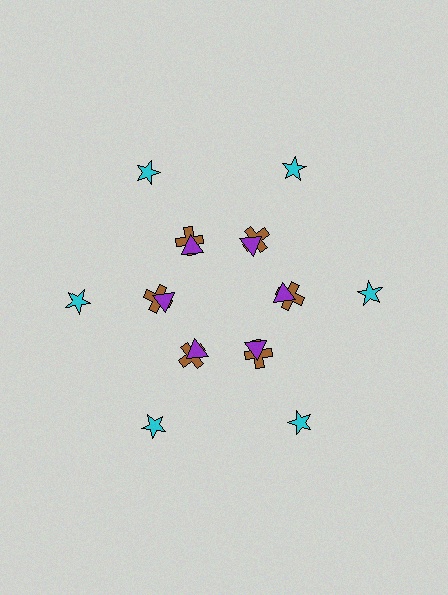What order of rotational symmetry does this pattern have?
This pattern has 6-fold rotational symmetry.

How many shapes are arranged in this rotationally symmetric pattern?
There are 18 shapes, arranged in 6 groups of 3.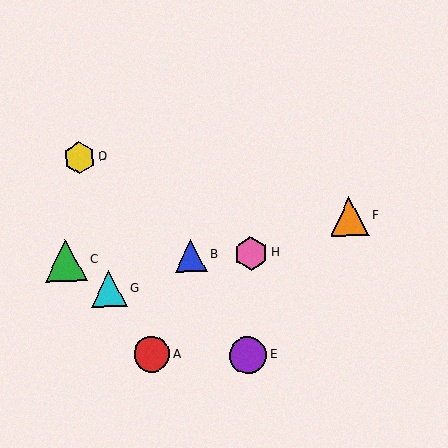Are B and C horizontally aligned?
Yes, both are at y≈256.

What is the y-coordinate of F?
Object F is at y≈216.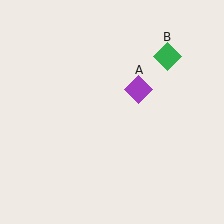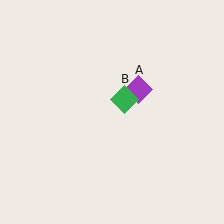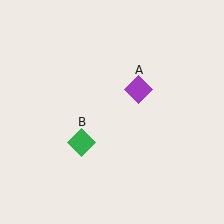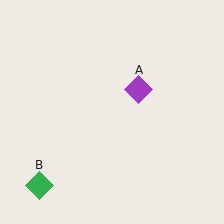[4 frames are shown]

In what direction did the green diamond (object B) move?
The green diamond (object B) moved down and to the left.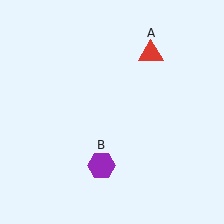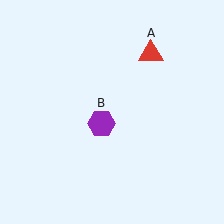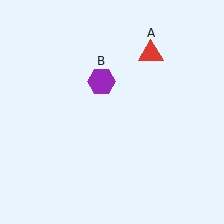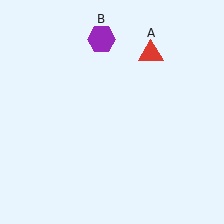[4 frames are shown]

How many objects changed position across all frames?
1 object changed position: purple hexagon (object B).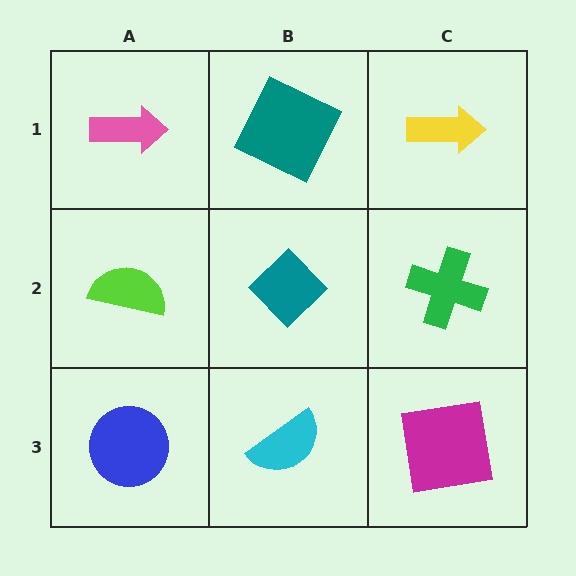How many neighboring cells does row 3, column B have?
3.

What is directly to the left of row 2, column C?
A teal diamond.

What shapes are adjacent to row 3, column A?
A lime semicircle (row 2, column A), a cyan semicircle (row 3, column B).